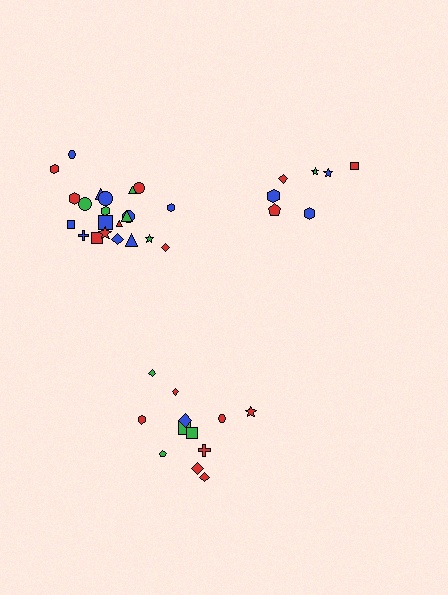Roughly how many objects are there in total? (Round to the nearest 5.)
Roughly 40 objects in total.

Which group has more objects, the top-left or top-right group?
The top-left group.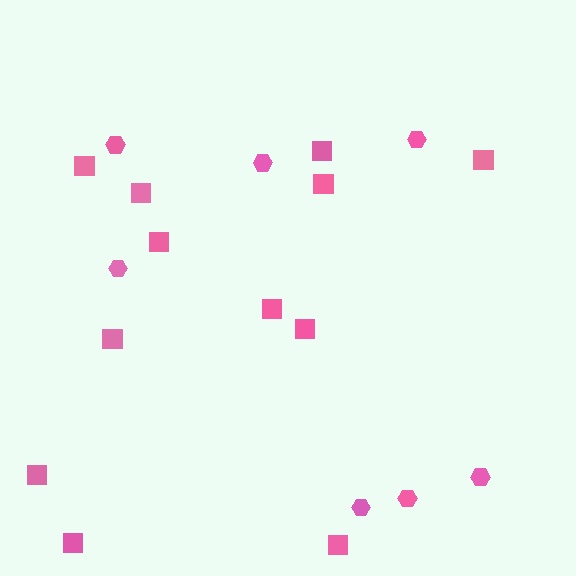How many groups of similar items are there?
There are 2 groups: one group of hexagons (7) and one group of squares (12).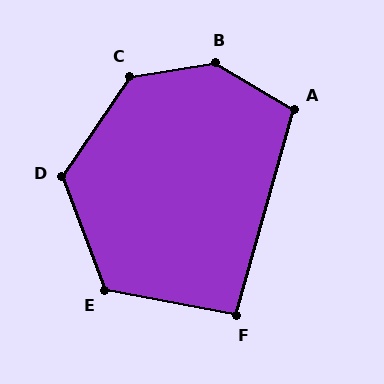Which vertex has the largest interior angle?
B, at approximately 140 degrees.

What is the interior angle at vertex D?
Approximately 125 degrees (obtuse).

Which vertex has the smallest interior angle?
F, at approximately 95 degrees.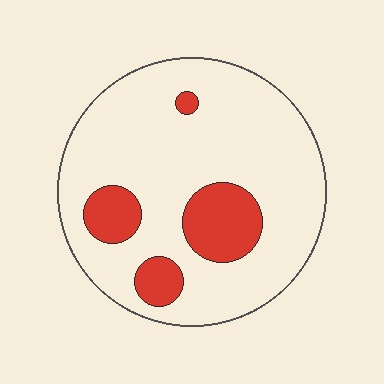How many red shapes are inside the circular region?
4.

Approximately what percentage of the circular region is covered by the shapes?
Approximately 20%.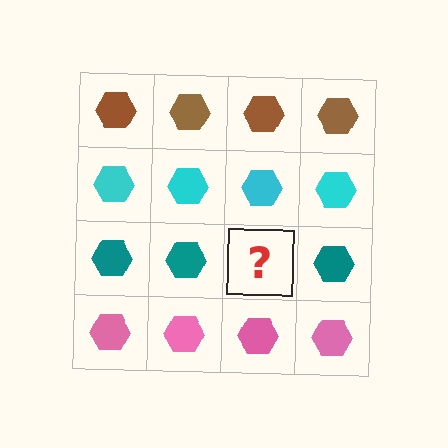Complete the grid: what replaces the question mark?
The question mark should be replaced with a teal hexagon.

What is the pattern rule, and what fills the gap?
The rule is that each row has a consistent color. The gap should be filled with a teal hexagon.